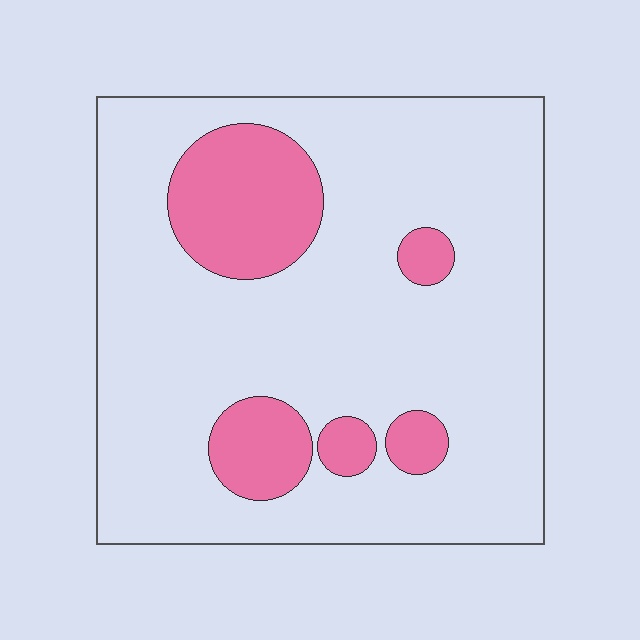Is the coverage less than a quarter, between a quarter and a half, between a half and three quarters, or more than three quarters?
Less than a quarter.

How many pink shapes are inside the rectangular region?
5.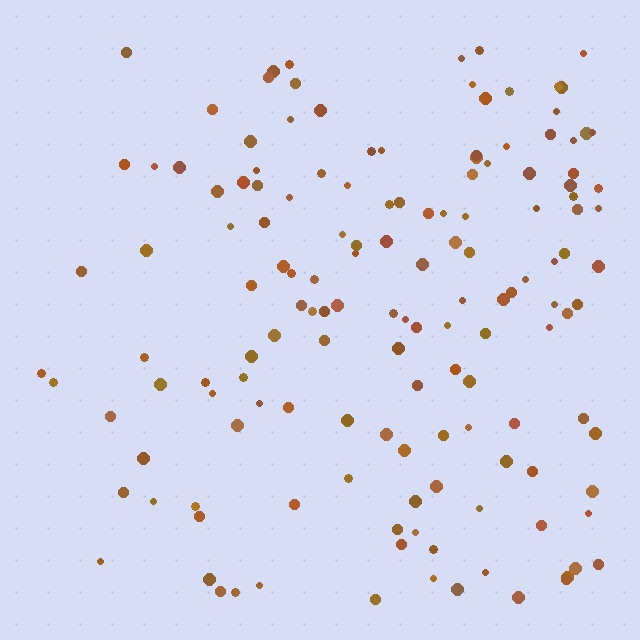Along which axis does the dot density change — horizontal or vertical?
Horizontal.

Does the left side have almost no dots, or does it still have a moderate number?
Still a moderate number, just noticeably fewer than the right.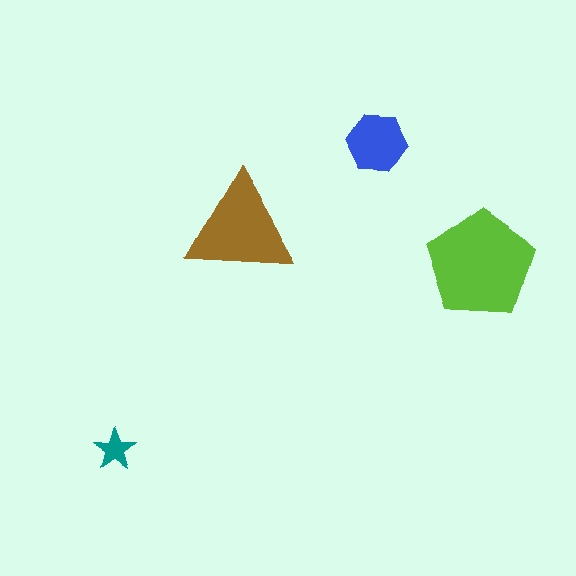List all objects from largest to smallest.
The lime pentagon, the brown triangle, the blue hexagon, the teal star.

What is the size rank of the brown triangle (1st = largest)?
2nd.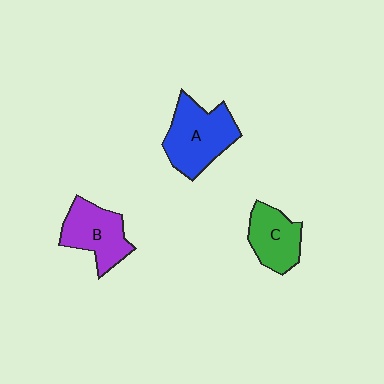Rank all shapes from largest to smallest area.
From largest to smallest: A (blue), B (purple), C (green).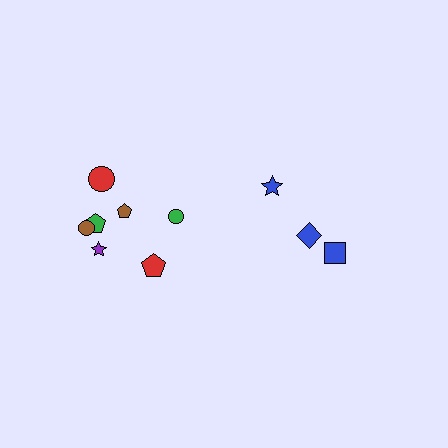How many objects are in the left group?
There are 7 objects.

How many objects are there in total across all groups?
There are 10 objects.